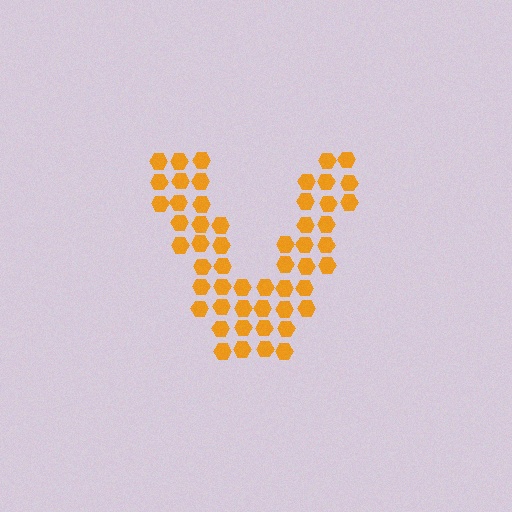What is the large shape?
The large shape is the letter V.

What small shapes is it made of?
It is made of small hexagons.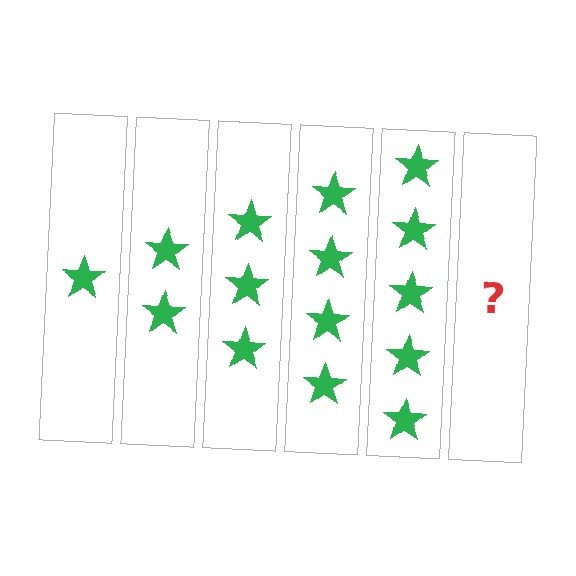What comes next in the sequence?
The next element should be 6 stars.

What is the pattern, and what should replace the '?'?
The pattern is that each step adds one more star. The '?' should be 6 stars.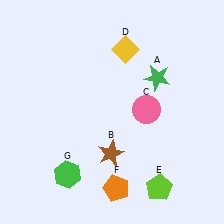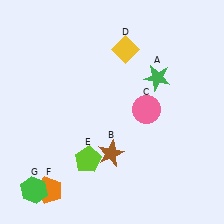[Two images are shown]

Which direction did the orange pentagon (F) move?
The orange pentagon (F) moved left.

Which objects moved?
The objects that moved are: the lime pentagon (E), the orange pentagon (F), the green hexagon (G).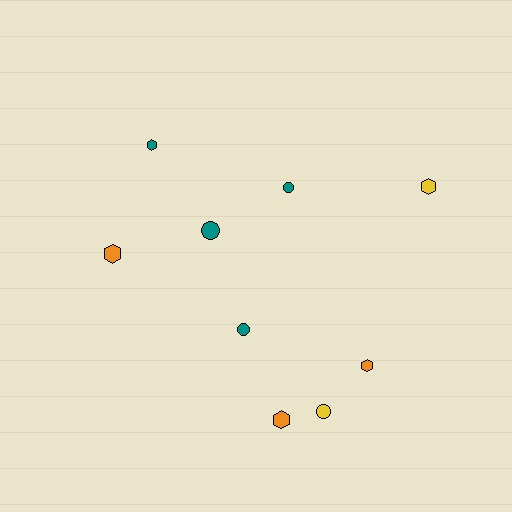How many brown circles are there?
There are no brown circles.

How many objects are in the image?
There are 9 objects.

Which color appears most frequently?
Teal, with 4 objects.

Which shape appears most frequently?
Hexagon, with 5 objects.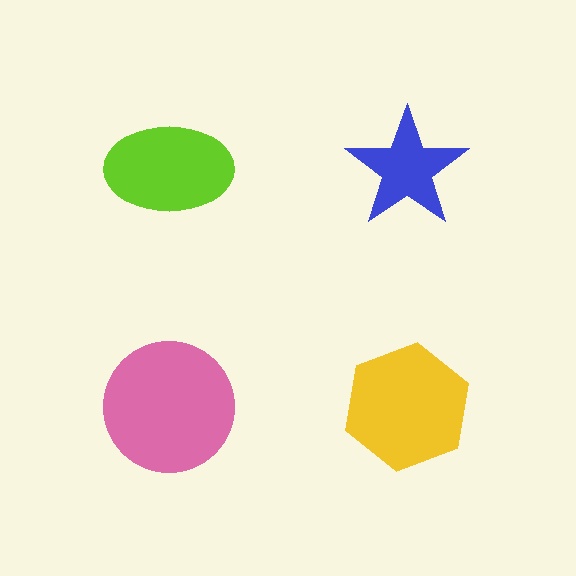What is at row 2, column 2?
A yellow hexagon.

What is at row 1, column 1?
A lime ellipse.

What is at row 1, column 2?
A blue star.